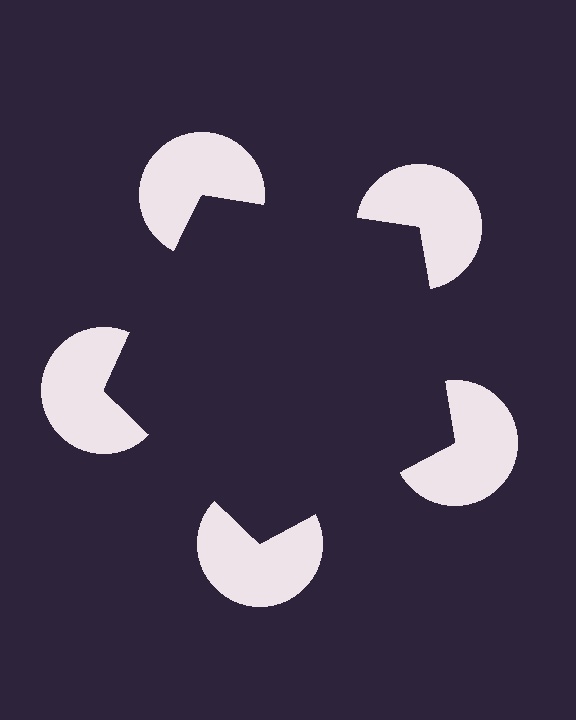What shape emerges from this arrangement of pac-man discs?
An illusory pentagon — its edges are inferred from the aligned wedge cuts in the pac-man discs, not physically drawn.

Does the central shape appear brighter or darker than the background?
It typically appears slightly darker than the background, even though no actual brightness change is drawn.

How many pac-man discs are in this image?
There are 5 — one at each vertex of the illusory pentagon.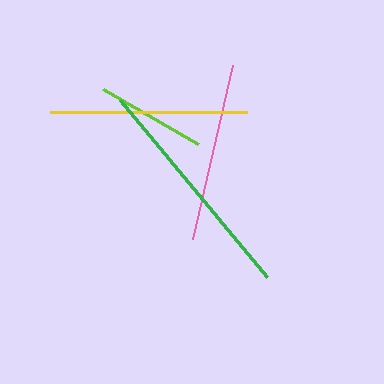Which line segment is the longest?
The green line is the longest at approximately 230 pixels.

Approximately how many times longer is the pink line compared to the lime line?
The pink line is approximately 1.6 times the length of the lime line.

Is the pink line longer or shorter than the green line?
The green line is longer than the pink line.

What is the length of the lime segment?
The lime segment is approximately 109 pixels long.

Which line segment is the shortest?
The lime line is the shortest at approximately 109 pixels.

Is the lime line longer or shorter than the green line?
The green line is longer than the lime line.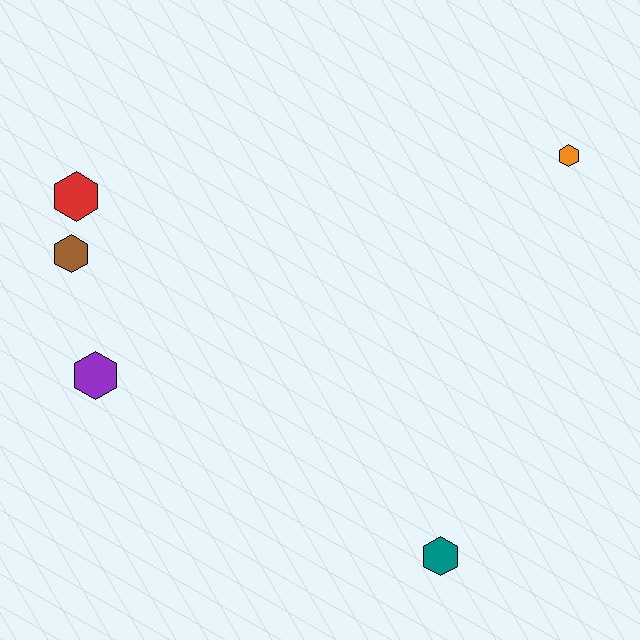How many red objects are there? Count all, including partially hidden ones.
There is 1 red object.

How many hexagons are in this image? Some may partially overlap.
There are 5 hexagons.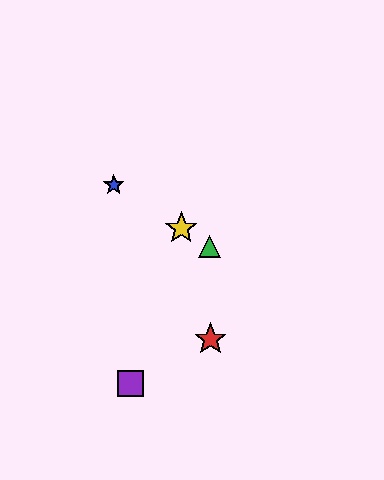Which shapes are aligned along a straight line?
The blue star, the green triangle, the yellow star are aligned along a straight line.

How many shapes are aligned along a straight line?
3 shapes (the blue star, the green triangle, the yellow star) are aligned along a straight line.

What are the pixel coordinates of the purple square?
The purple square is at (131, 383).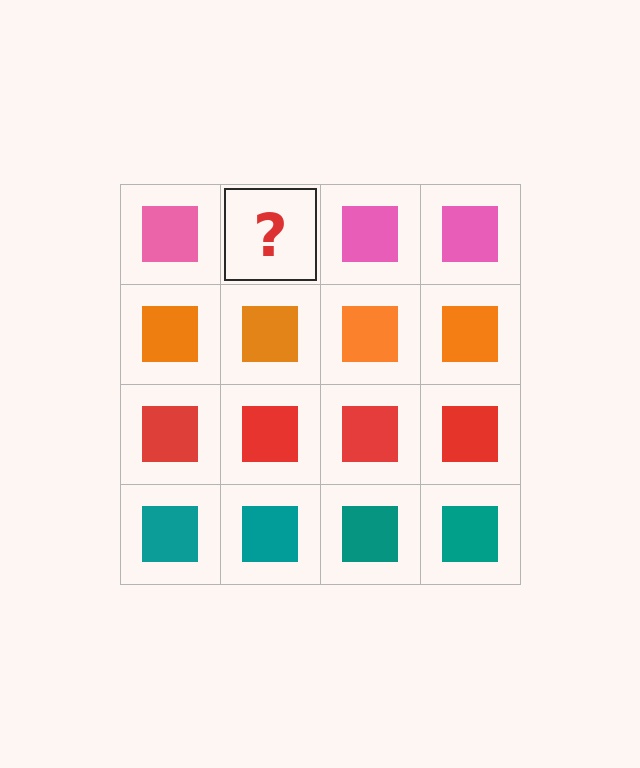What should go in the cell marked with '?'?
The missing cell should contain a pink square.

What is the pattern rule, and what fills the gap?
The rule is that each row has a consistent color. The gap should be filled with a pink square.